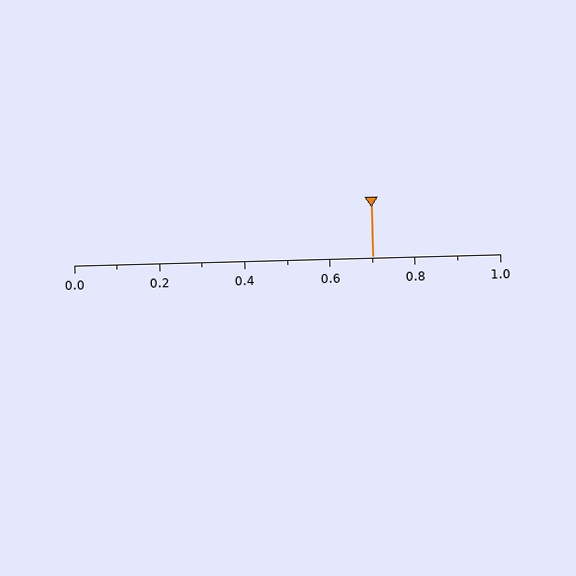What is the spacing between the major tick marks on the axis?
The major ticks are spaced 0.2 apart.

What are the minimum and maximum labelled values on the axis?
The axis runs from 0.0 to 1.0.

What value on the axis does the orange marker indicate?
The marker indicates approximately 0.7.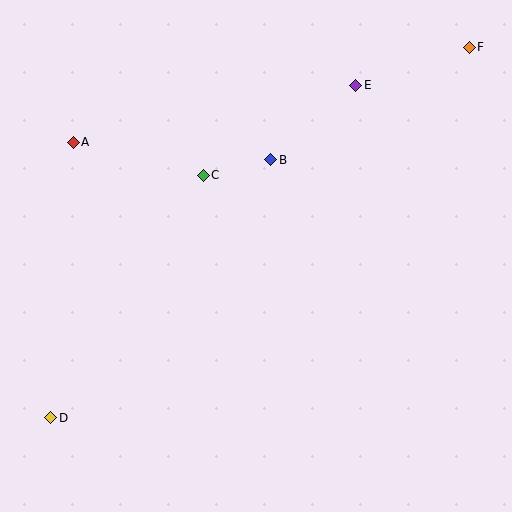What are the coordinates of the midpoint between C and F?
The midpoint between C and F is at (336, 111).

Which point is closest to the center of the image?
Point C at (203, 175) is closest to the center.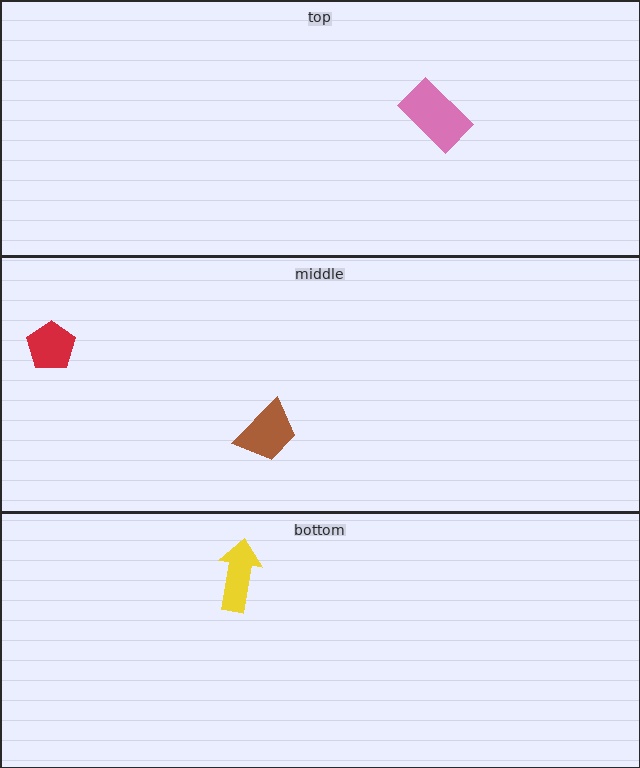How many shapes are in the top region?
1.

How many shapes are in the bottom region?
1.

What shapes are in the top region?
The pink rectangle.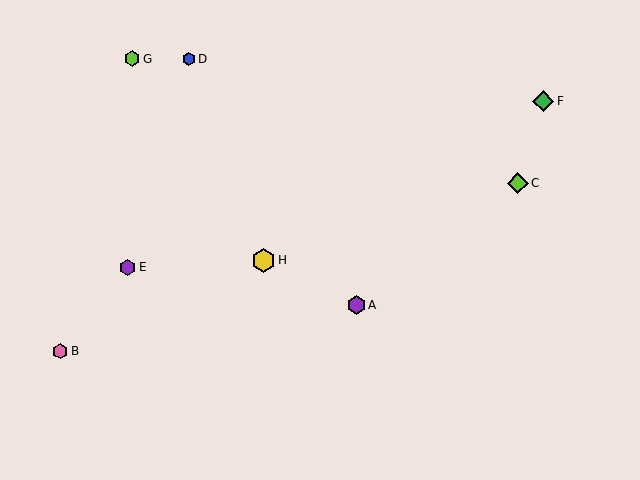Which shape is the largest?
The yellow hexagon (labeled H) is the largest.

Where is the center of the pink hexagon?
The center of the pink hexagon is at (60, 351).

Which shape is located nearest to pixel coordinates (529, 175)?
The lime diamond (labeled C) at (518, 183) is nearest to that location.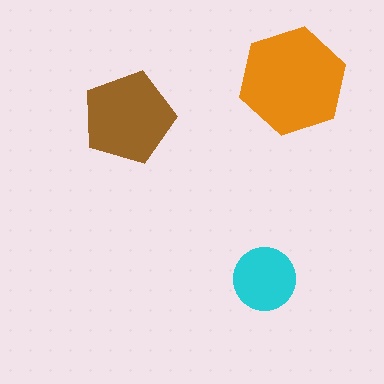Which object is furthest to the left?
The brown pentagon is leftmost.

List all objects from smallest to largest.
The cyan circle, the brown pentagon, the orange hexagon.